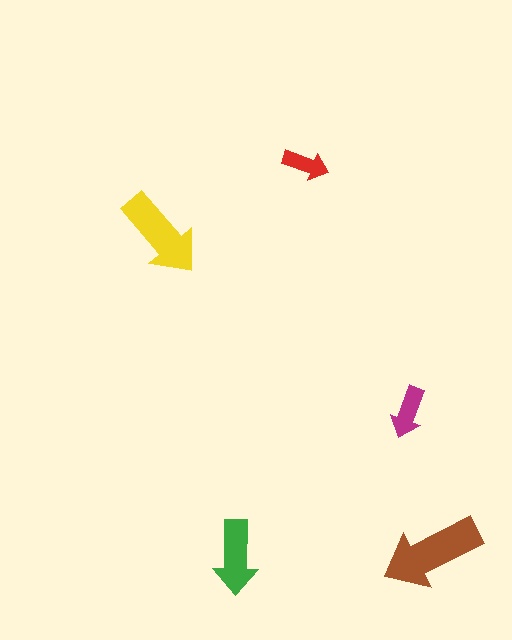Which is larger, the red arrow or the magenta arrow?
The magenta one.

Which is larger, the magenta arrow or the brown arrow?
The brown one.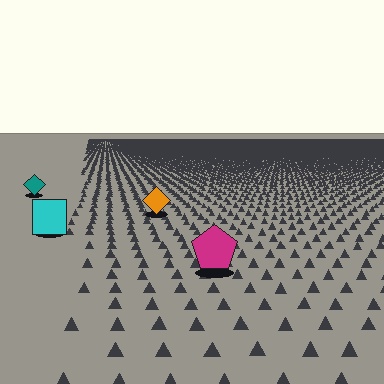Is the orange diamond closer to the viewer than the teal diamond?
Yes. The orange diamond is closer — you can tell from the texture gradient: the ground texture is coarser near it.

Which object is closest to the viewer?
The magenta pentagon is closest. The texture marks near it are larger and more spread out.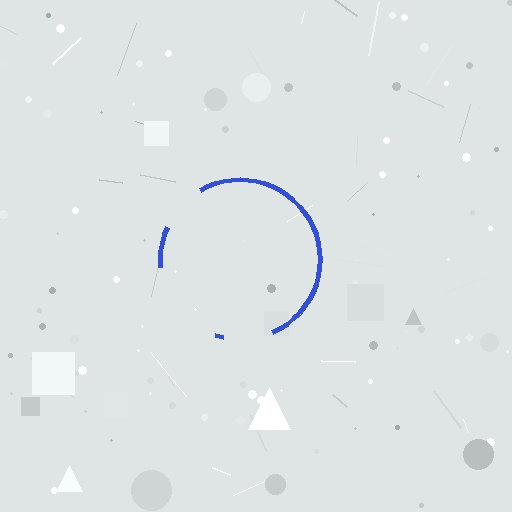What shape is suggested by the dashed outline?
The dashed outline suggests a circle.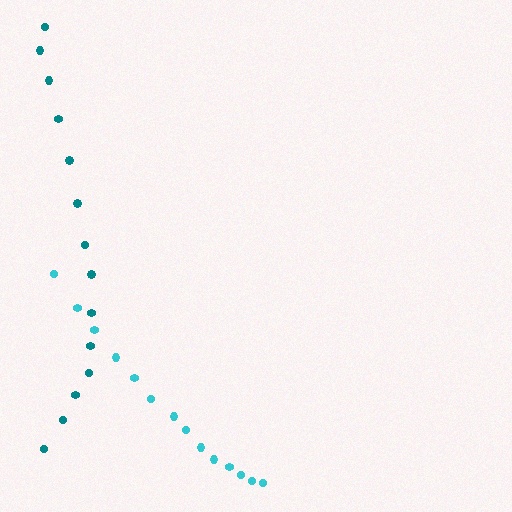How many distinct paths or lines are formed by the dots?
There are 2 distinct paths.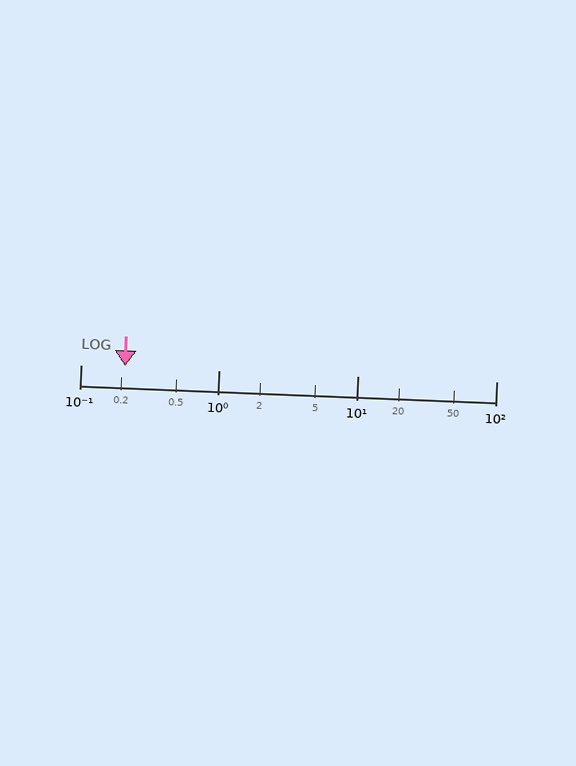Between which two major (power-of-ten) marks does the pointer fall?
The pointer is between 0.1 and 1.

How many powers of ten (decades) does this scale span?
The scale spans 3 decades, from 0.1 to 100.